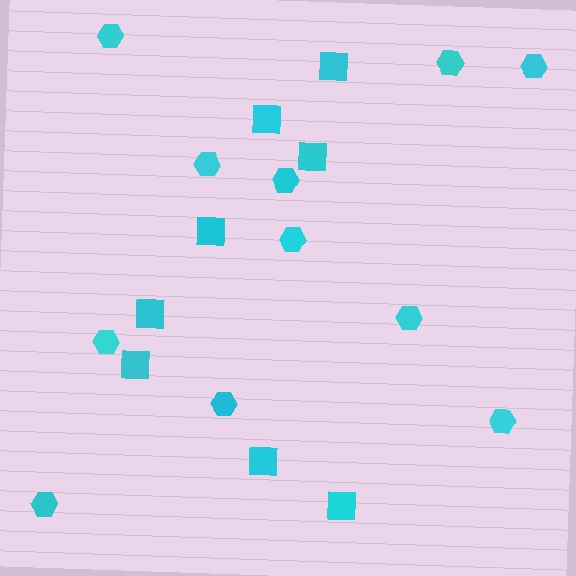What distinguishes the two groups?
There are 2 groups: one group of hexagons (11) and one group of squares (8).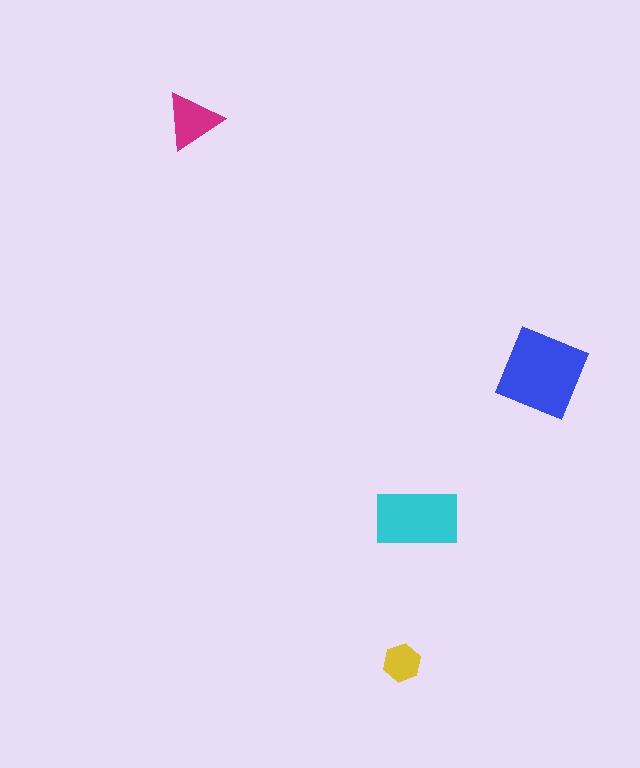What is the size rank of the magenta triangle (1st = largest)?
3rd.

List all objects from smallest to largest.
The yellow hexagon, the magenta triangle, the cyan rectangle, the blue diamond.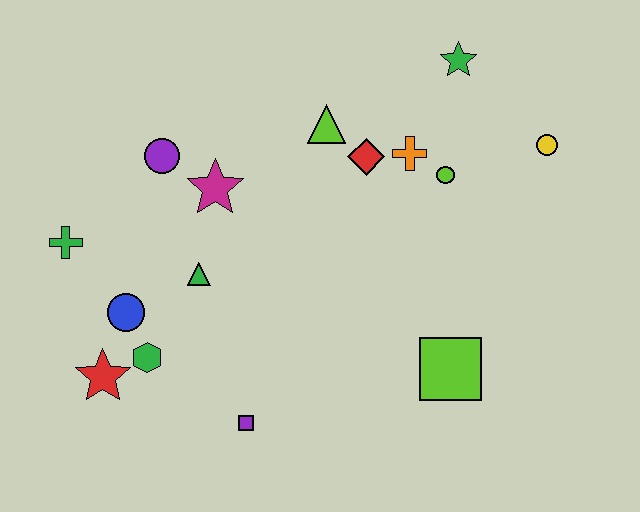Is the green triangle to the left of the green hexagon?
No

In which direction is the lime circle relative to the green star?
The lime circle is below the green star.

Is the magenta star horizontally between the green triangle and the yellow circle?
Yes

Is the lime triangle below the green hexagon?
No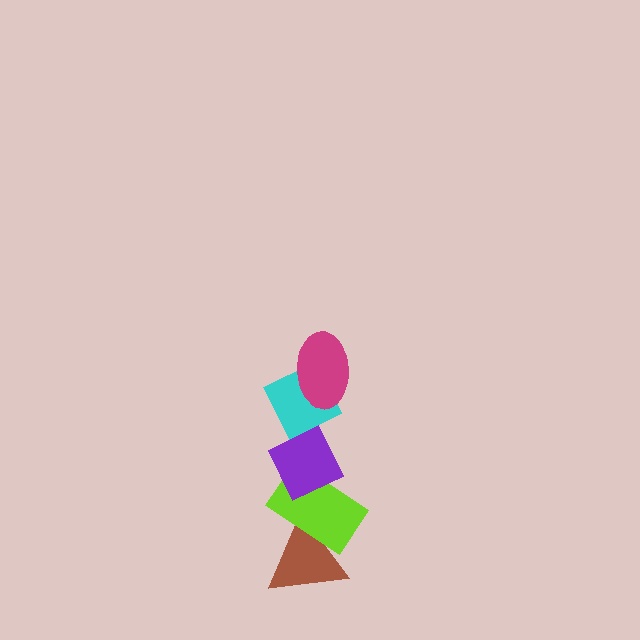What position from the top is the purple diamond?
The purple diamond is 3rd from the top.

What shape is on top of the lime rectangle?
The purple diamond is on top of the lime rectangle.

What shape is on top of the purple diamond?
The cyan diamond is on top of the purple diamond.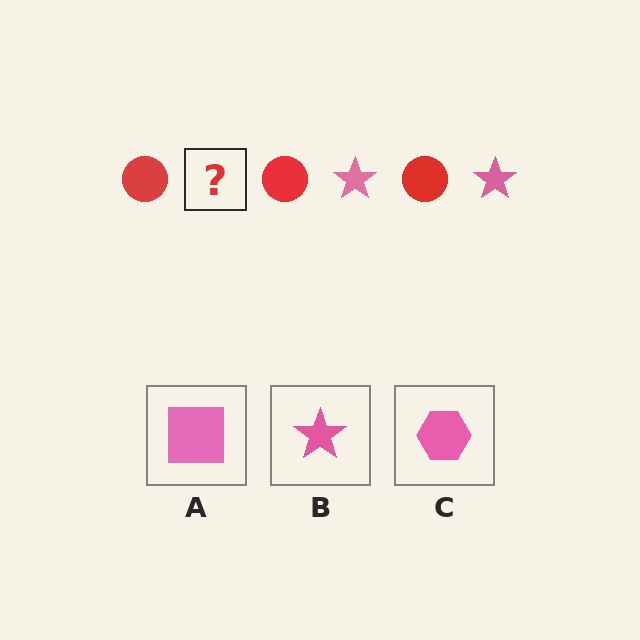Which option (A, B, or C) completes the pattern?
B.